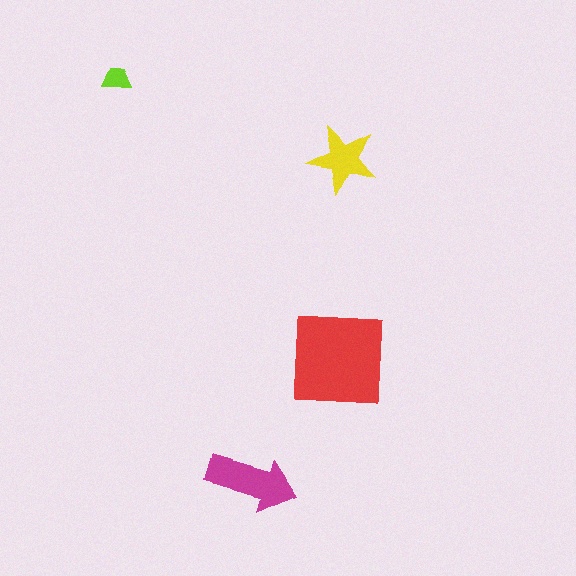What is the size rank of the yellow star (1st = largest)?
3rd.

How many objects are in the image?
There are 4 objects in the image.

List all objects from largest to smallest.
The red square, the magenta arrow, the yellow star, the lime trapezoid.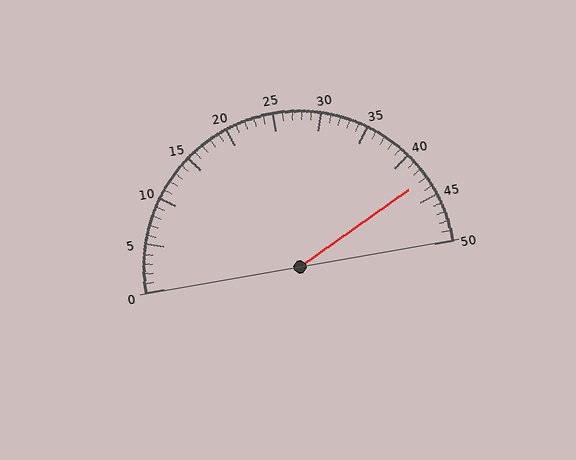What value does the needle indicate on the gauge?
The needle indicates approximately 43.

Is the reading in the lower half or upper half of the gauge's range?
The reading is in the upper half of the range (0 to 50).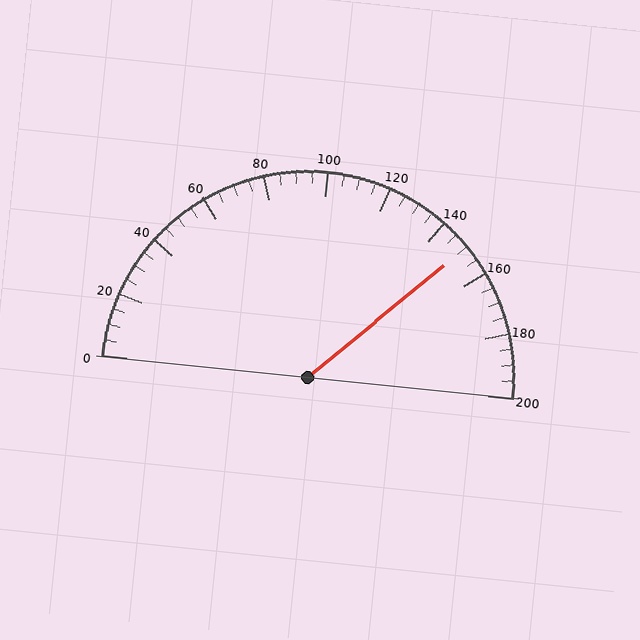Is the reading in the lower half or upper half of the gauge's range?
The reading is in the upper half of the range (0 to 200).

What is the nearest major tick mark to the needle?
The nearest major tick mark is 160.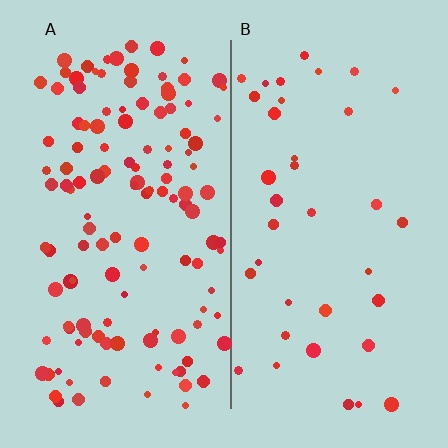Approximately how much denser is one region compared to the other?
Approximately 3.4× — region A over region B.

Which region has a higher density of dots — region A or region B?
A (the left).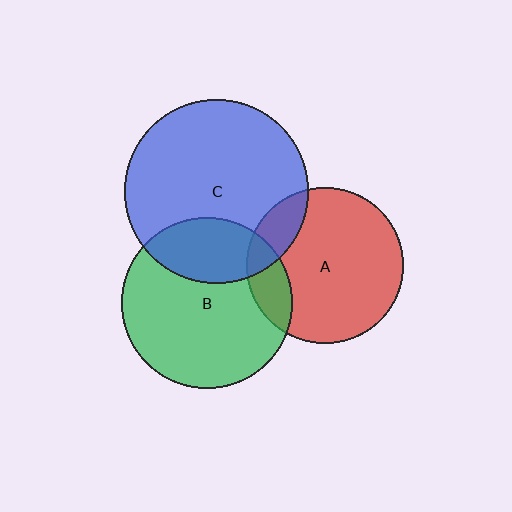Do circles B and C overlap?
Yes.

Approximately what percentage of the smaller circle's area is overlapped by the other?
Approximately 25%.